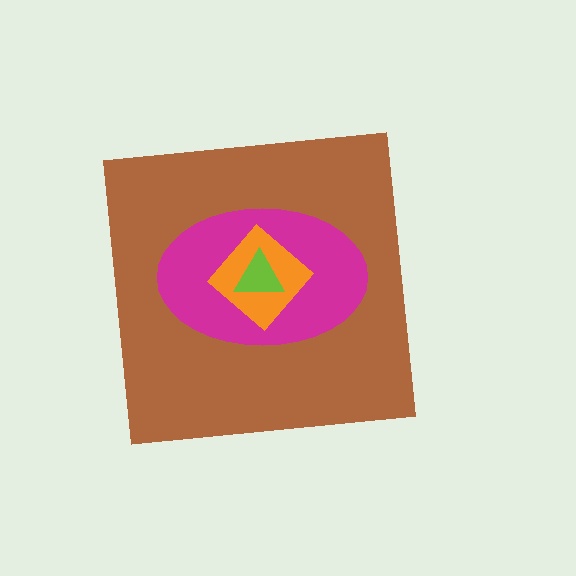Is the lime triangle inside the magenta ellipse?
Yes.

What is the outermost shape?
The brown square.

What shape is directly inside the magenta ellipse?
The orange diamond.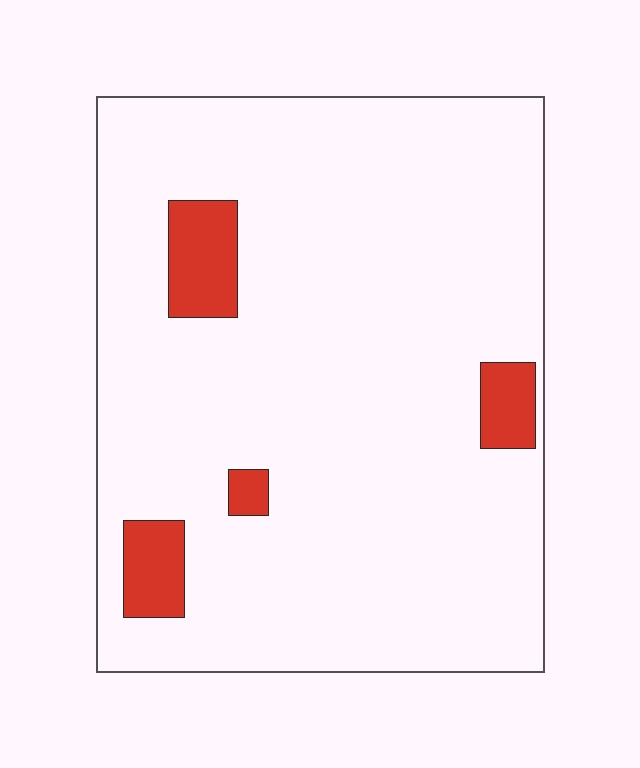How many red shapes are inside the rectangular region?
4.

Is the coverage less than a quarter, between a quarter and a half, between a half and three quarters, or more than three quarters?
Less than a quarter.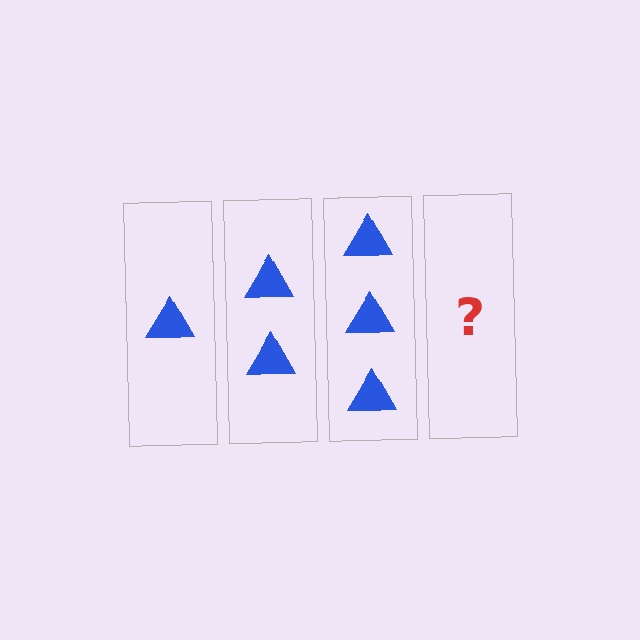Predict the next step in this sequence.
The next step is 4 triangles.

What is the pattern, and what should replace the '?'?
The pattern is that each step adds one more triangle. The '?' should be 4 triangles.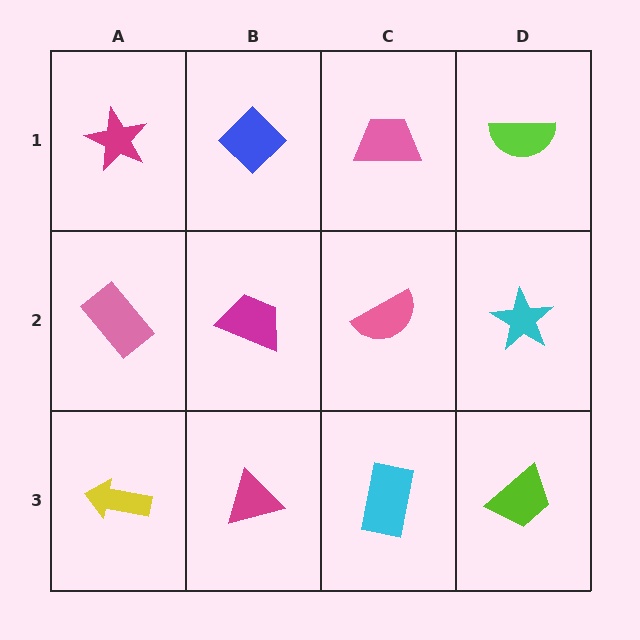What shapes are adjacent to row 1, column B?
A magenta trapezoid (row 2, column B), a magenta star (row 1, column A), a pink trapezoid (row 1, column C).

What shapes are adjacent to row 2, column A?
A magenta star (row 1, column A), a yellow arrow (row 3, column A), a magenta trapezoid (row 2, column B).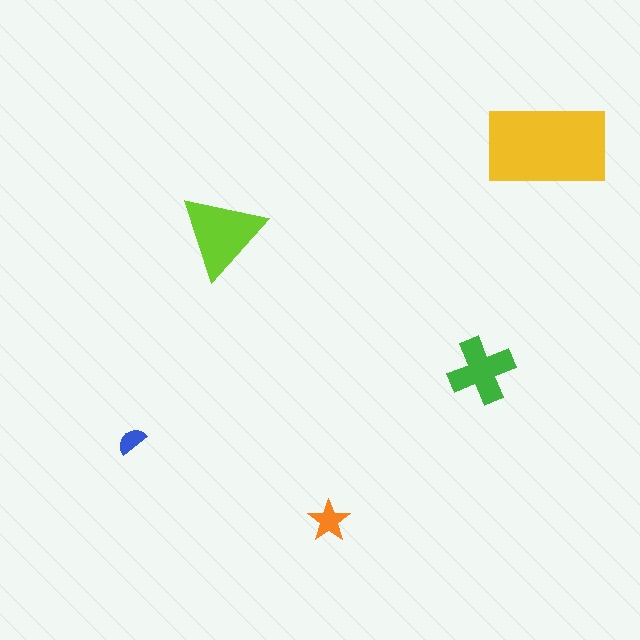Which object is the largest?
The yellow rectangle.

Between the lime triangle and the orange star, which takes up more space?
The lime triangle.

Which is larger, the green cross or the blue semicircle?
The green cross.